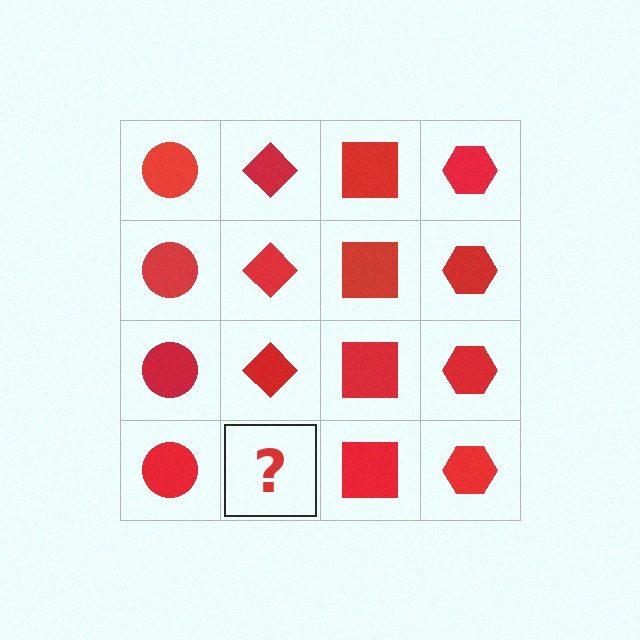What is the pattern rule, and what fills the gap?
The rule is that each column has a consistent shape. The gap should be filled with a red diamond.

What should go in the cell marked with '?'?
The missing cell should contain a red diamond.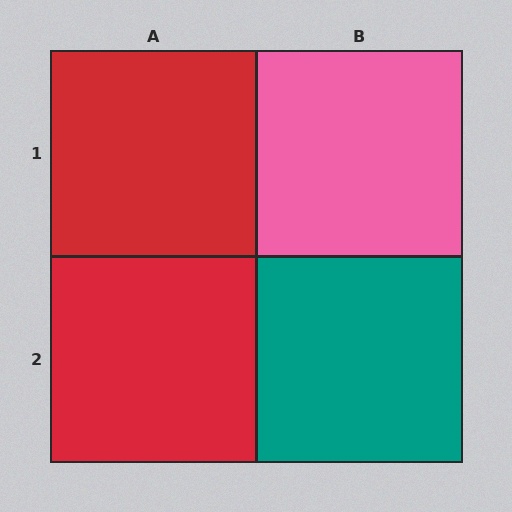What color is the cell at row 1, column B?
Pink.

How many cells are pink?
1 cell is pink.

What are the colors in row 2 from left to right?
Red, teal.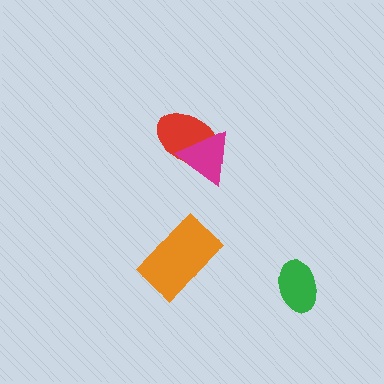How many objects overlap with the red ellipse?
1 object overlaps with the red ellipse.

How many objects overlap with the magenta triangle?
1 object overlaps with the magenta triangle.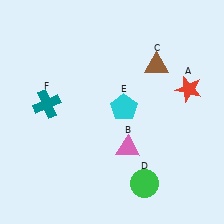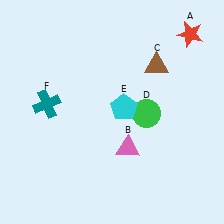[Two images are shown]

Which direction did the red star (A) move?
The red star (A) moved up.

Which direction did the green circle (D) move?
The green circle (D) moved up.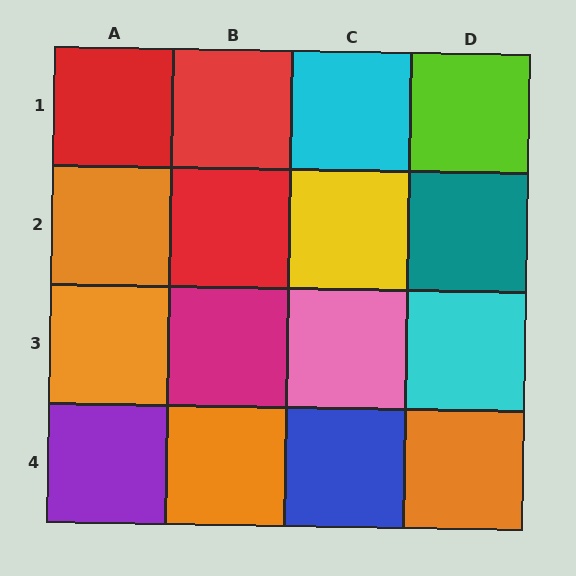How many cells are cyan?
2 cells are cyan.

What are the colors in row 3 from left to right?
Orange, magenta, pink, cyan.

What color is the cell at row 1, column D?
Lime.